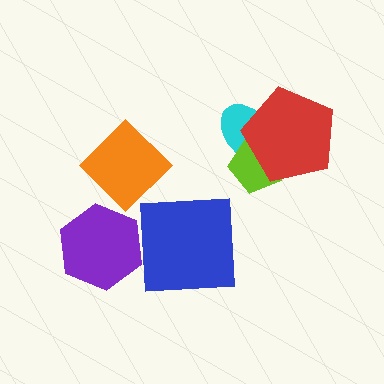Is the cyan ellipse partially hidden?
Yes, it is partially covered by another shape.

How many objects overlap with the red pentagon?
2 objects overlap with the red pentagon.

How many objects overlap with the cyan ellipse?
2 objects overlap with the cyan ellipse.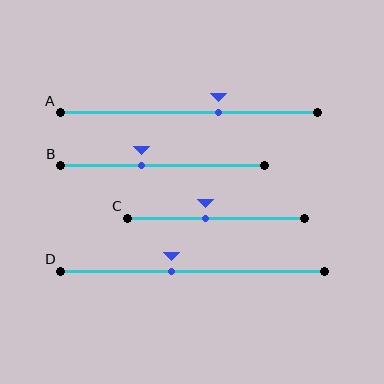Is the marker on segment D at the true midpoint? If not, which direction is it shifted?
No, the marker on segment D is shifted to the left by about 8% of the segment length.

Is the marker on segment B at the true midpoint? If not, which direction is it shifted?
No, the marker on segment B is shifted to the left by about 10% of the segment length.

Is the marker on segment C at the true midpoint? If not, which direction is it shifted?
No, the marker on segment C is shifted to the left by about 6% of the segment length.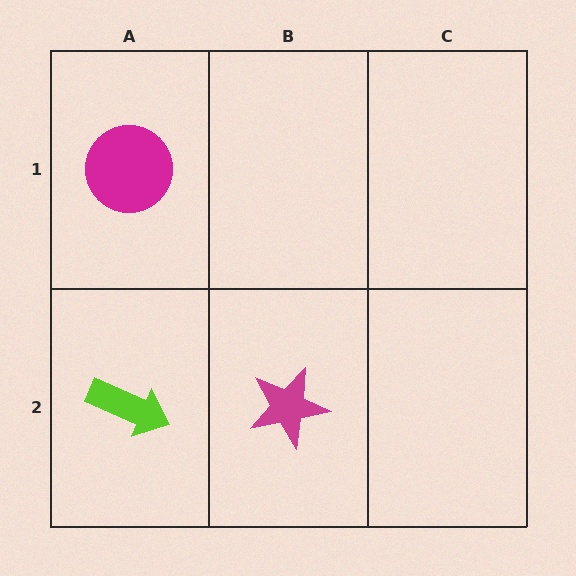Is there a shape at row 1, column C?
No, that cell is empty.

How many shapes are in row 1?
1 shape.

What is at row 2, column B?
A magenta star.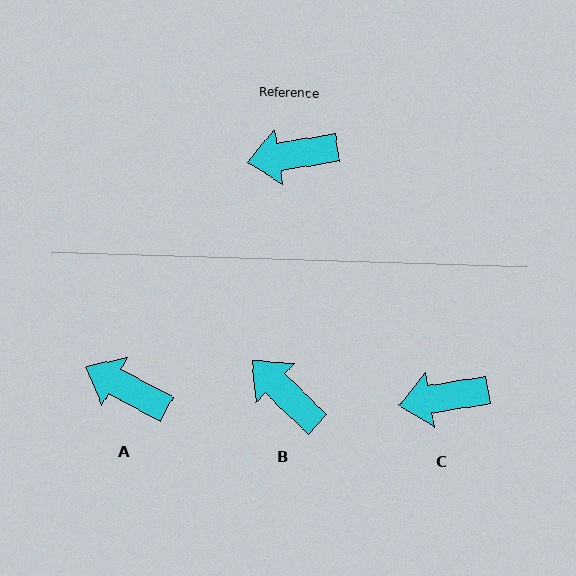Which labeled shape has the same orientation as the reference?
C.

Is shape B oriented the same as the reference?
No, it is off by about 54 degrees.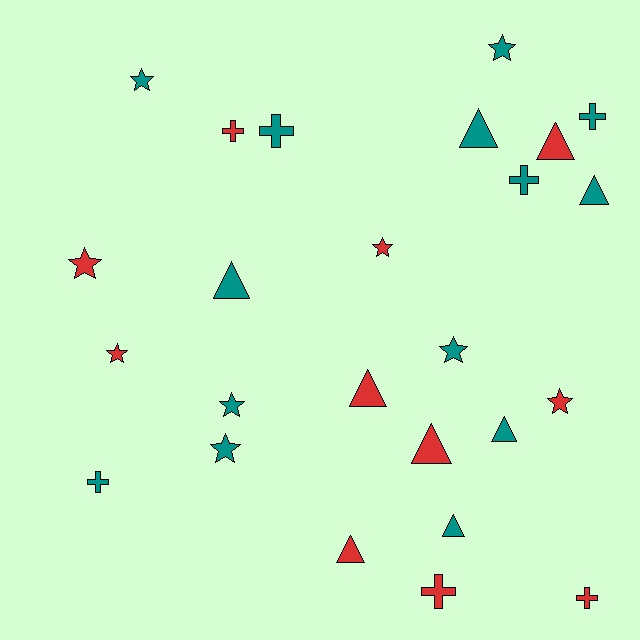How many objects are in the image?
There are 25 objects.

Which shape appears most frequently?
Triangle, with 9 objects.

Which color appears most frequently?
Teal, with 14 objects.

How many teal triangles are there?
There are 5 teal triangles.